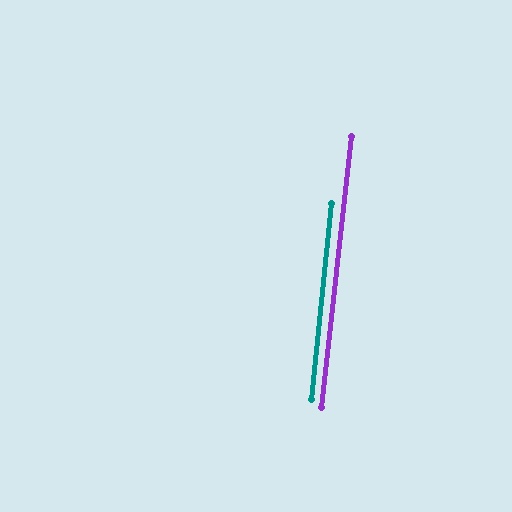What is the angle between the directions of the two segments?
Approximately 1 degree.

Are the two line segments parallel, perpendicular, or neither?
Parallel — their directions differ by only 0.6°.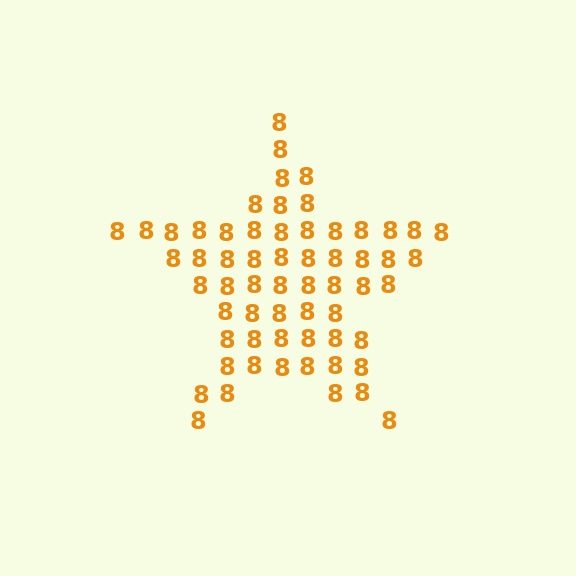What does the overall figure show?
The overall figure shows a star.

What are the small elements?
The small elements are digit 8's.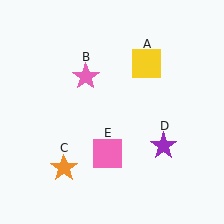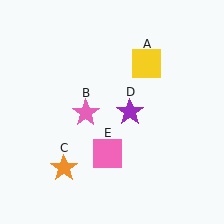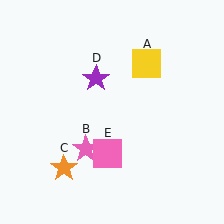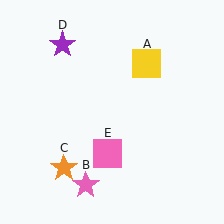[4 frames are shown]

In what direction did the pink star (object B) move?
The pink star (object B) moved down.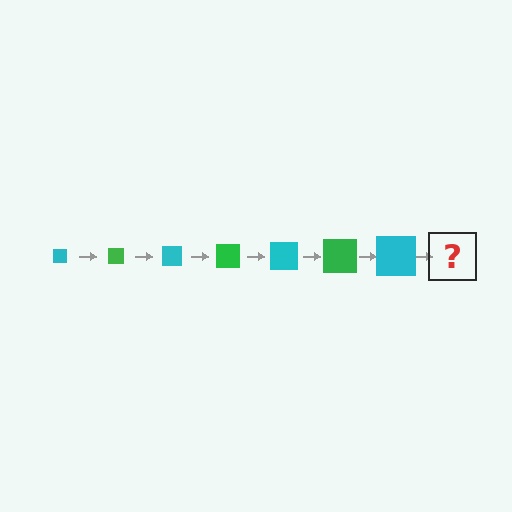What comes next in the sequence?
The next element should be a green square, larger than the previous one.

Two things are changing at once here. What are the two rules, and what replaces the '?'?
The two rules are that the square grows larger each step and the color cycles through cyan and green. The '?' should be a green square, larger than the previous one.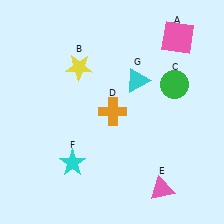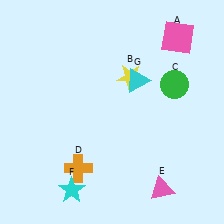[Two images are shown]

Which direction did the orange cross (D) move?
The orange cross (D) moved down.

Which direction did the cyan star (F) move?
The cyan star (F) moved down.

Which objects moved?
The objects that moved are: the yellow star (B), the orange cross (D), the cyan star (F).